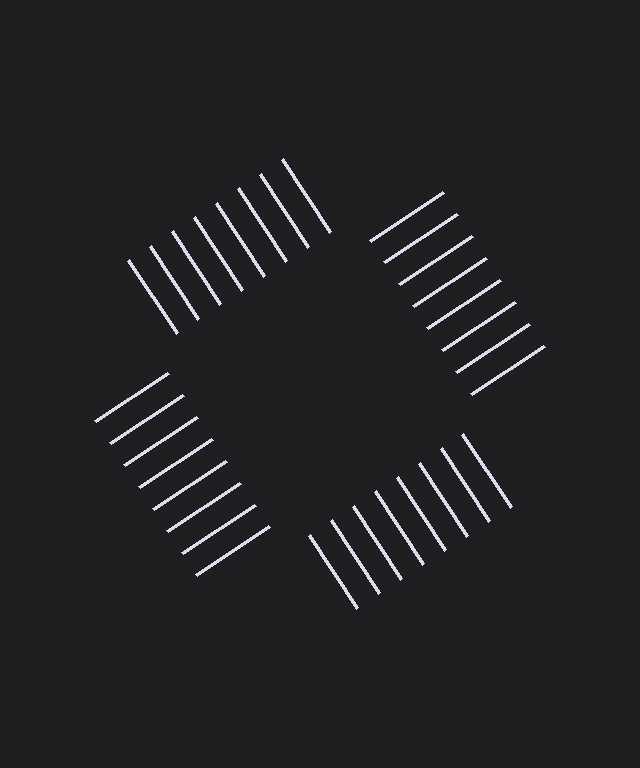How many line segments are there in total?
32 — 8 along each of the 4 edges.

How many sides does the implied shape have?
4 sides — the line-ends trace a square.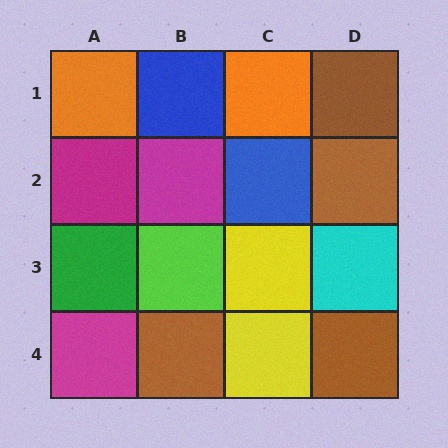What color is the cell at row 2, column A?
Magenta.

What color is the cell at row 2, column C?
Blue.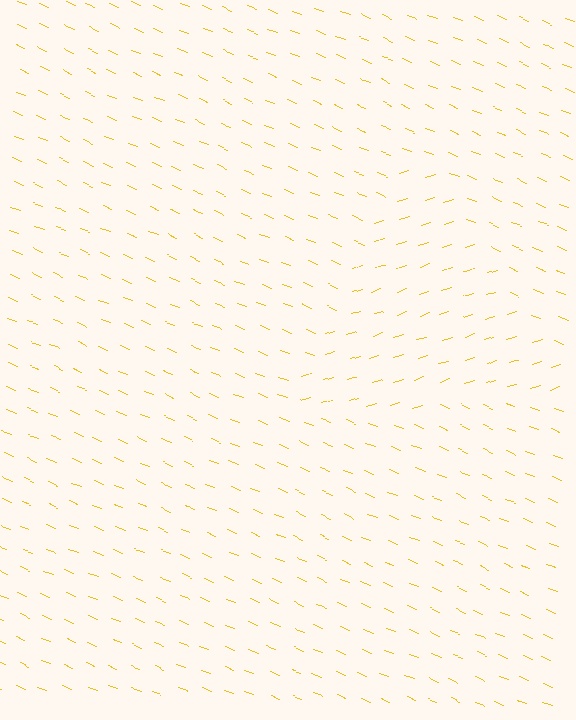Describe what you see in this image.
The image is filled with small yellow line segments. A triangle region in the image has lines oriented differently from the surrounding lines, creating a visible texture boundary.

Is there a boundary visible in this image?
Yes, there is a texture boundary formed by a change in line orientation.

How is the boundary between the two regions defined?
The boundary is defined purely by a change in line orientation (approximately 40 degrees difference). All lines are the same color and thickness.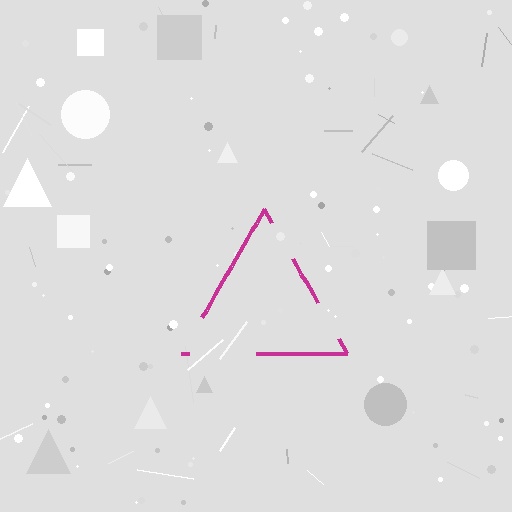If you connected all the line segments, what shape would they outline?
They would outline a triangle.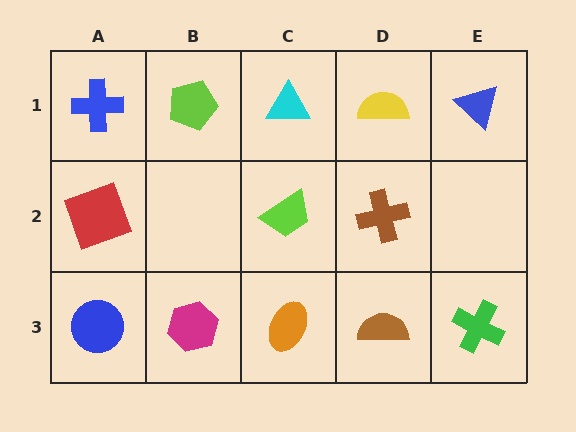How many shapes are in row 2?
3 shapes.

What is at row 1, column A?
A blue cross.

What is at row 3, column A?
A blue circle.